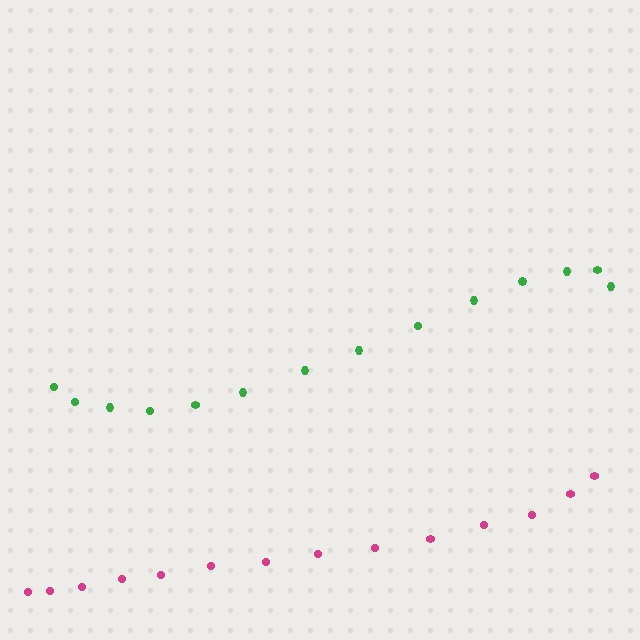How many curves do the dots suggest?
There are 2 distinct paths.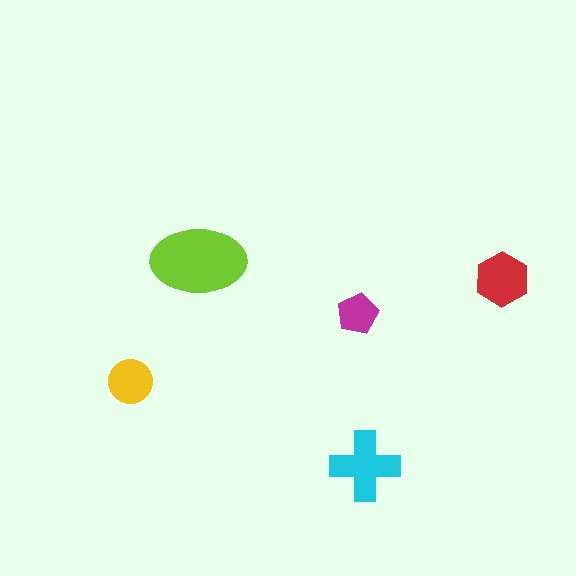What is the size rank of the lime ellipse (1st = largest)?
1st.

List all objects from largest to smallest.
The lime ellipse, the cyan cross, the red hexagon, the yellow circle, the magenta pentagon.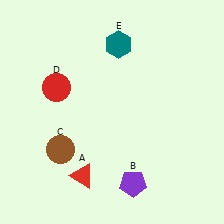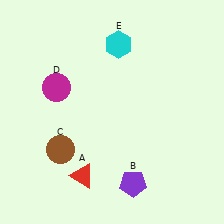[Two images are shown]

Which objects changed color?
D changed from red to magenta. E changed from teal to cyan.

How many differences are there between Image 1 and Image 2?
There are 2 differences between the two images.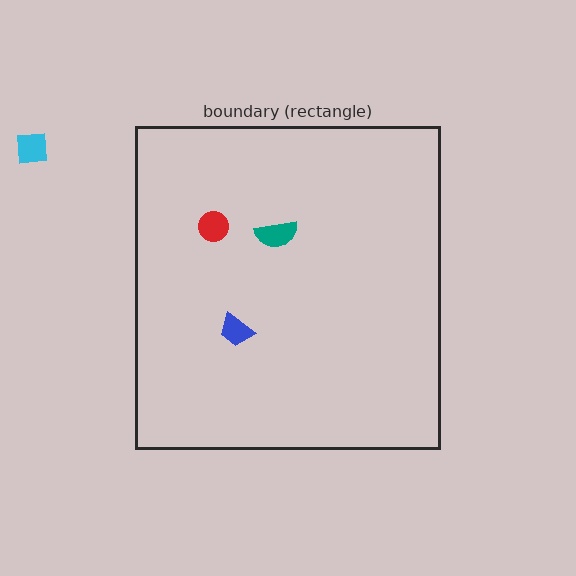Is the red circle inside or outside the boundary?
Inside.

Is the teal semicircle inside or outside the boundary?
Inside.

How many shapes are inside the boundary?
3 inside, 1 outside.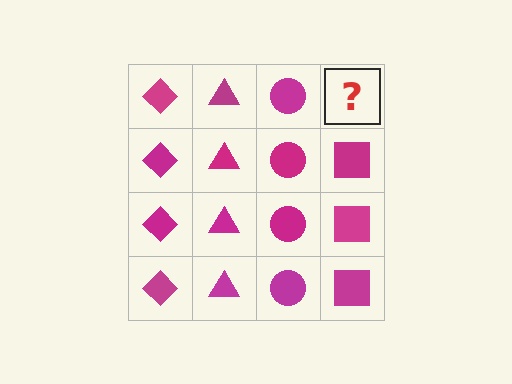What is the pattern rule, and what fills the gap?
The rule is that each column has a consistent shape. The gap should be filled with a magenta square.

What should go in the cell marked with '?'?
The missing cell should contain a magenta square.